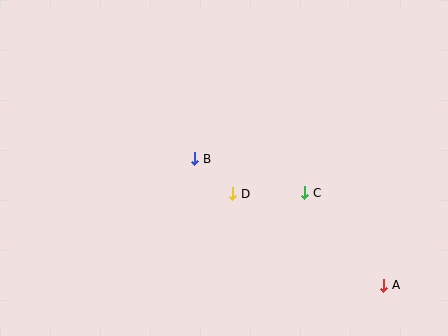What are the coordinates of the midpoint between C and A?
The midpoint between C and A is at (344, 239).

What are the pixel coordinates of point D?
Point D is at (233, 194).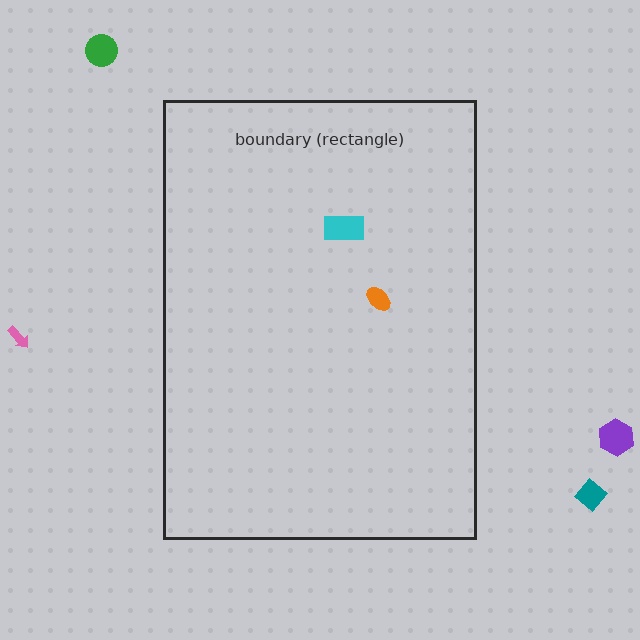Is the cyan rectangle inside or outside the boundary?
Inside.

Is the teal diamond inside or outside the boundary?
Outside.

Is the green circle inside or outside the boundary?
Outside.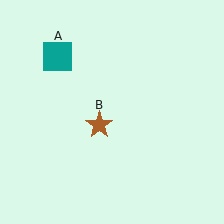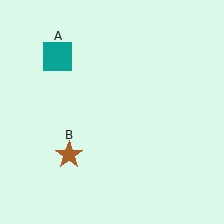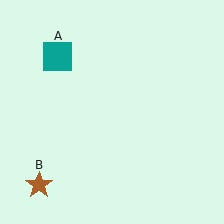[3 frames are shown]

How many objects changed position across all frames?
1 object changed position: brown star (object B).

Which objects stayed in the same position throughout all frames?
Teal square (object A) remained stationary.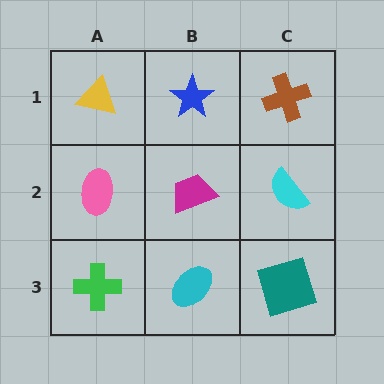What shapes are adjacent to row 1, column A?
A pink ellipse (row 2, column A), a blue star (row 1, column B).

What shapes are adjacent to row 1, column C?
A cyan semicircle (row 2, column C), a blue star (row 1, column B).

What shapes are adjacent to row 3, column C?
A cyan semicircle (row 2, column C), a cyan ellipse (row 3, column B).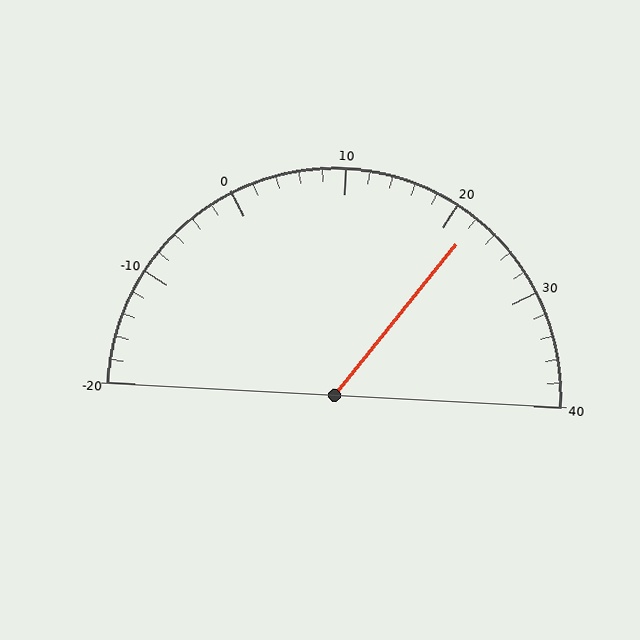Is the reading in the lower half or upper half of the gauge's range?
The reading is in the upper half of the range (-20 to 40).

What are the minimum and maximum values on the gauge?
The gauge ranges from -20 to 40.